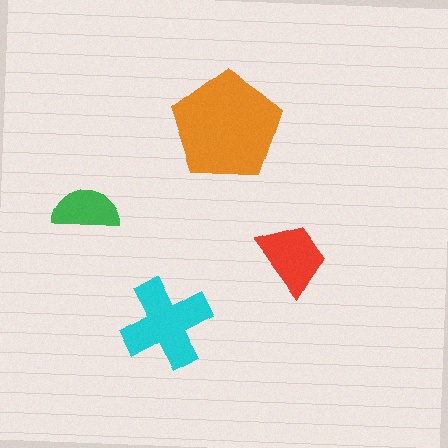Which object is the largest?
The orange pentagon.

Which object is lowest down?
The cyan cross is bottommost.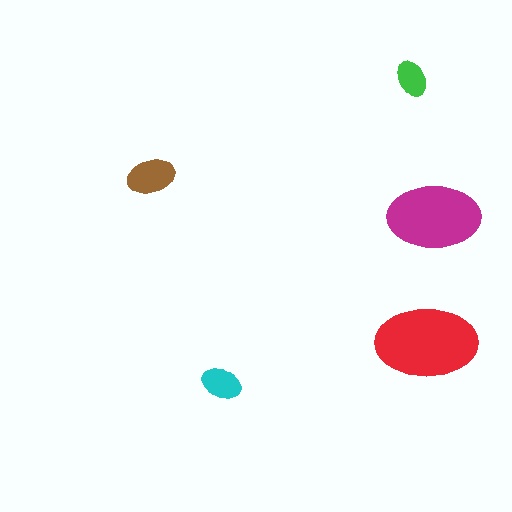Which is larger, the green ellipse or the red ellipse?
The red one.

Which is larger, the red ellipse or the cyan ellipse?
The red one.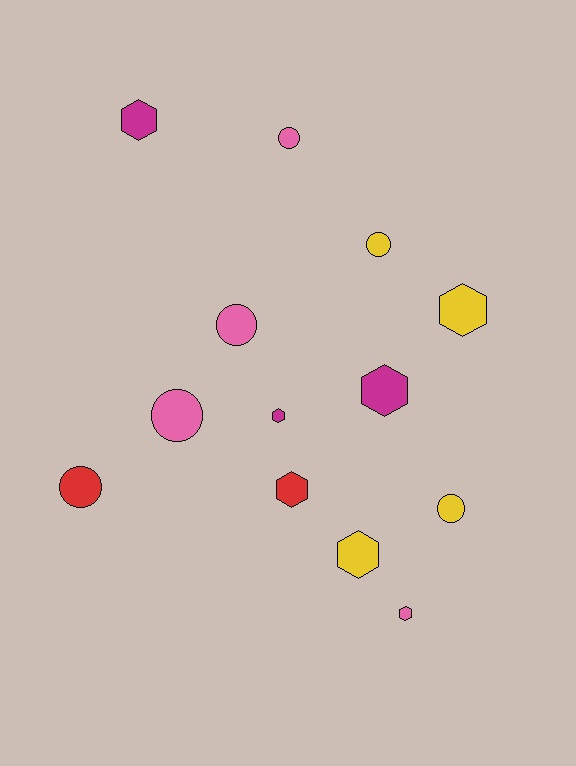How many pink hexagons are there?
There is 1 pink hexagon.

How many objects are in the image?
There are 13 objects.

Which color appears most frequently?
Pink, with 4 objects.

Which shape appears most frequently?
Hexagon, with 7 objects.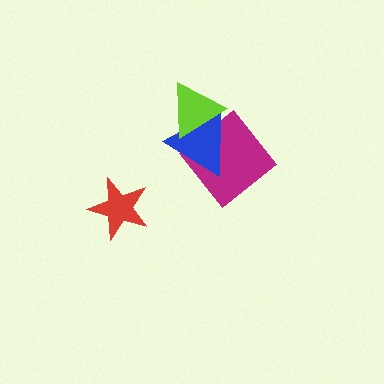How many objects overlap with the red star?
0 objects overlap with the red star.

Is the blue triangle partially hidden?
Yes, it is partially covered by another shape.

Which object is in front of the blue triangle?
The lime triangle is in front of the blue triangle.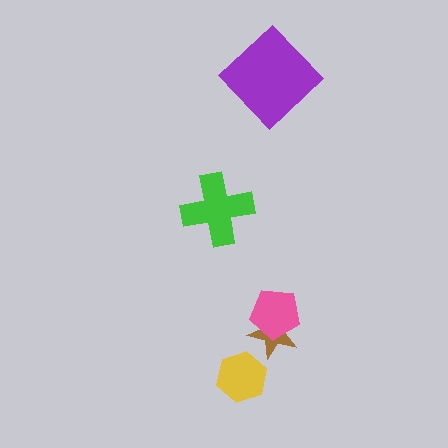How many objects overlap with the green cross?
0 objects overlap with the green cross.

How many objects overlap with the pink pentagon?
1 object overlaps with the pink pentagon.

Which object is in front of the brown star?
The pink pentagon is in front of the brown star.